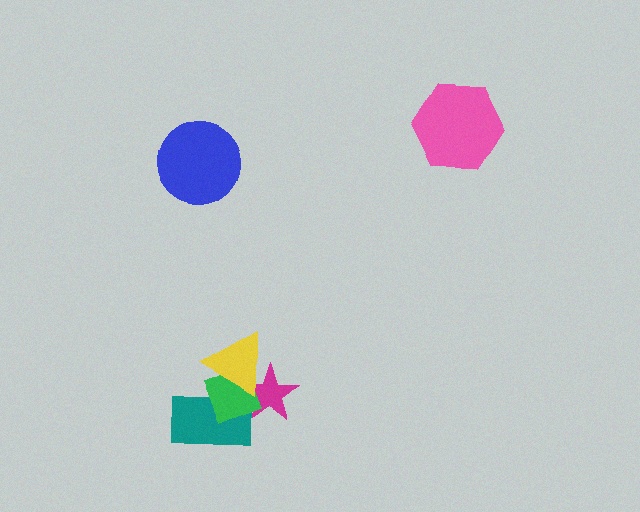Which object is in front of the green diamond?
The yellow triangle is in front of the green diamond.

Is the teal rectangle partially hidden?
Yes, it is partially covered by another shape.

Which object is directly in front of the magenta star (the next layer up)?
The green diamond is directly in front of the magenta star.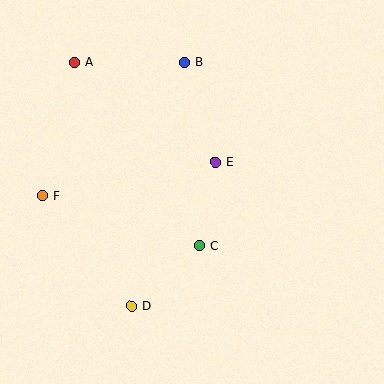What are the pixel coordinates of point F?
Point F is at (42, 195).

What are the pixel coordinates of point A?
Point A is at (75, 62).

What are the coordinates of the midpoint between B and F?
The midpoint between B and F is at (114, 129).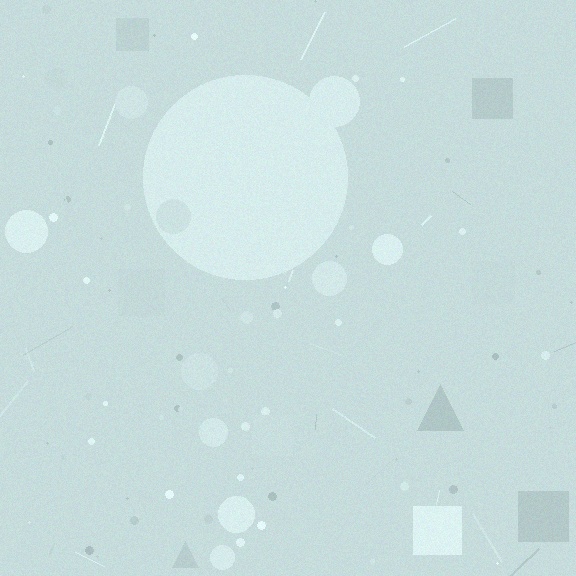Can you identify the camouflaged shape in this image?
The camouflaged shape is a circle.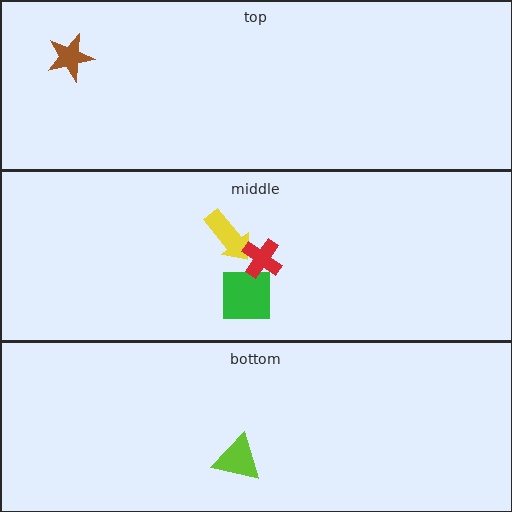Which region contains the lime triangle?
The bottom region.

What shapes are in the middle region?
The green square, the yellow arrow, the red cross.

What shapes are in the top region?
The brown star.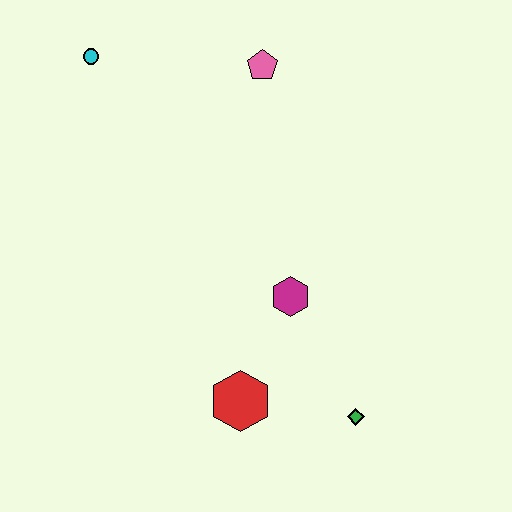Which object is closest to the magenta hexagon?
The red hexagon is closest to the magenta hexagon.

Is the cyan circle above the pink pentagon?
Yes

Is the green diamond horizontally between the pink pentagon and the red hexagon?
No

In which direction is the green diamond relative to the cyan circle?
The green diamond is below the cyan circle.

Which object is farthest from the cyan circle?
The green diamond is farthest from the cyan circle.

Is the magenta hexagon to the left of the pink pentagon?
No